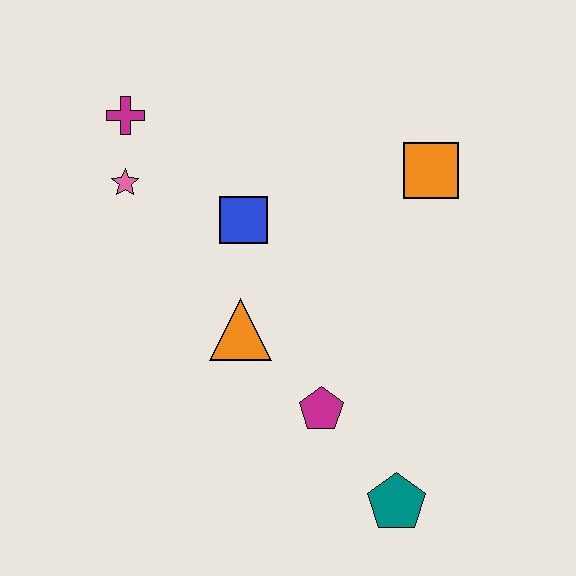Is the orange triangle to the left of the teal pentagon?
Yes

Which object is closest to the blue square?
The orange triangle is closest to the blue square.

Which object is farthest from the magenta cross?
The teal pentagon is farthest from the magenta cross.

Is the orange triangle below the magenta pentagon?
No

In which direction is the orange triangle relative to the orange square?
The orange triangle is to the left of the orange square.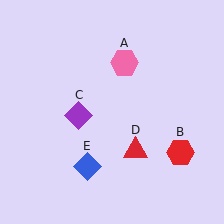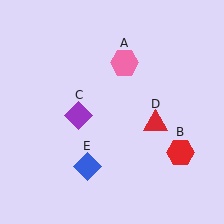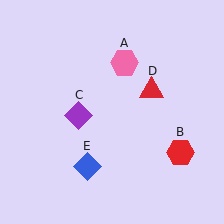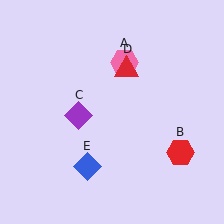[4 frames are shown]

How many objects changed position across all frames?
1 object changed position: red triangle (object D).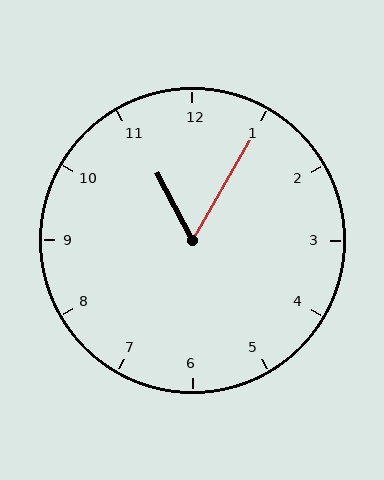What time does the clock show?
11:05.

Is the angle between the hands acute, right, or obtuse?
It is acute.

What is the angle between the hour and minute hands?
Approximately 58 degrees.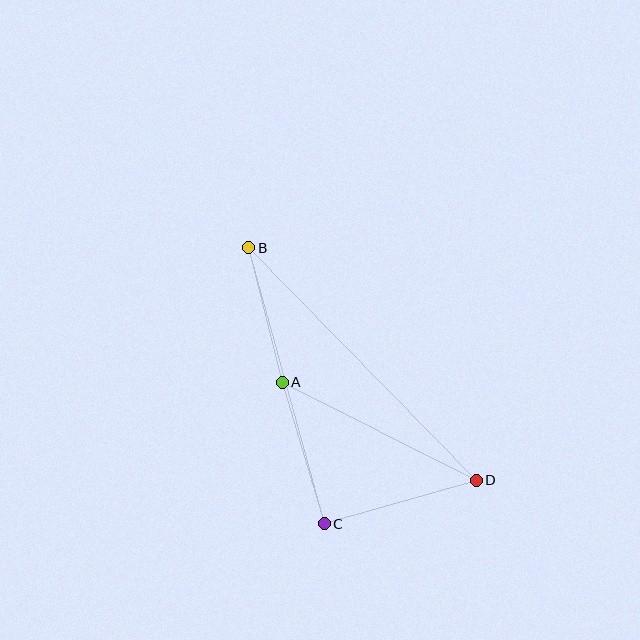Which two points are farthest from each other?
Points B and D are farthest from each other.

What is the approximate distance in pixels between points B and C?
The distance between B and C is approximately 286 pixels.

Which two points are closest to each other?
Points A and B are closest to each other.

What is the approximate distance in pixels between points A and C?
The distance between A and C is approximately 148 pixels.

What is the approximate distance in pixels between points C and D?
The distance between C and D is approximately 158 pixels.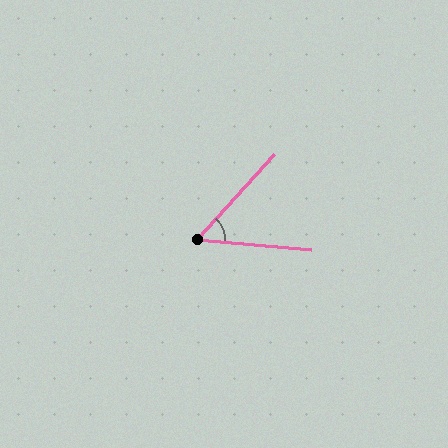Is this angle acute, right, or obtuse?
It is acute.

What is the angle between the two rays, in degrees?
Approximately 53 degrees.